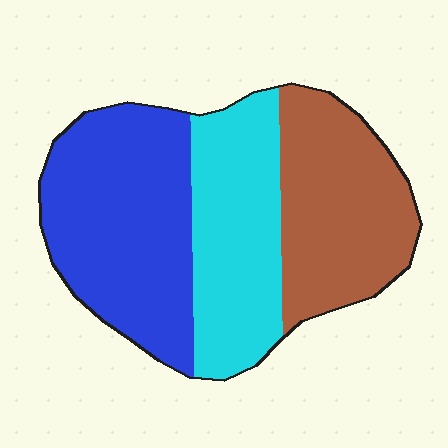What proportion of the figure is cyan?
Cyan covers around 30% of the figure.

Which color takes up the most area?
Blue, at roughly 40%.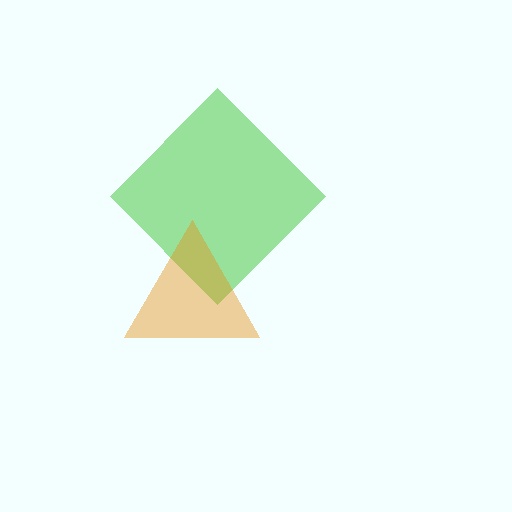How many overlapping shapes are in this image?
There are 2 overlapping shapes in the image.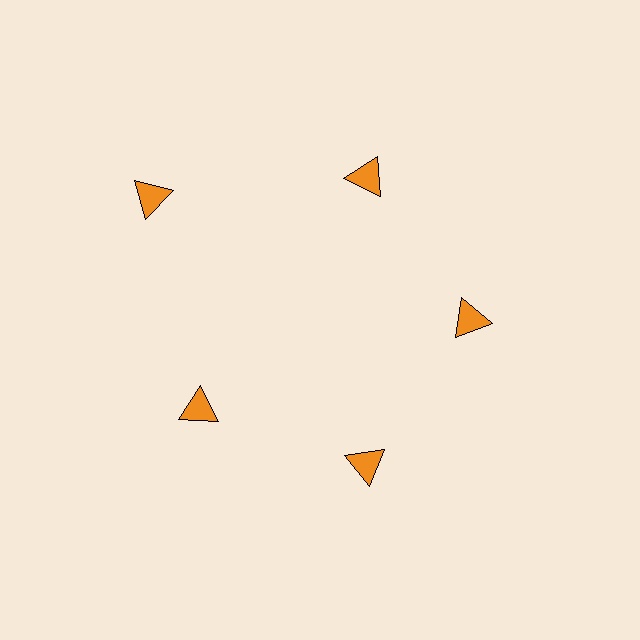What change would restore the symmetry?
The symmetry would be restored by moving it inward, back onto the ring so that all 5 triangles sit at equal angles and equal distance from the center.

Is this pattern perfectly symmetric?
No. The 5 orange triangles are arranged in a ring, but one element near the 10 o'clock position is pushed outward from the center, breaking the 5-fold rotational symmetry.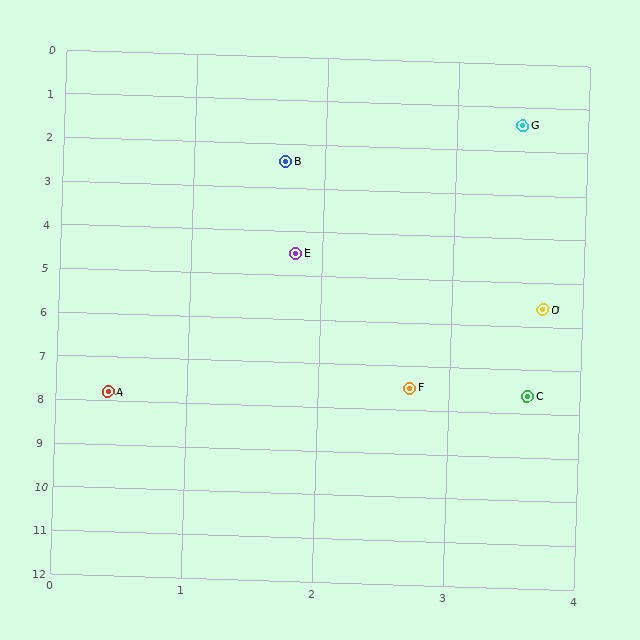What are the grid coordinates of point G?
Point G is at approximately (3.5, 1.4).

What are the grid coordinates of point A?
Point A is at approximately (0.4, 7.8).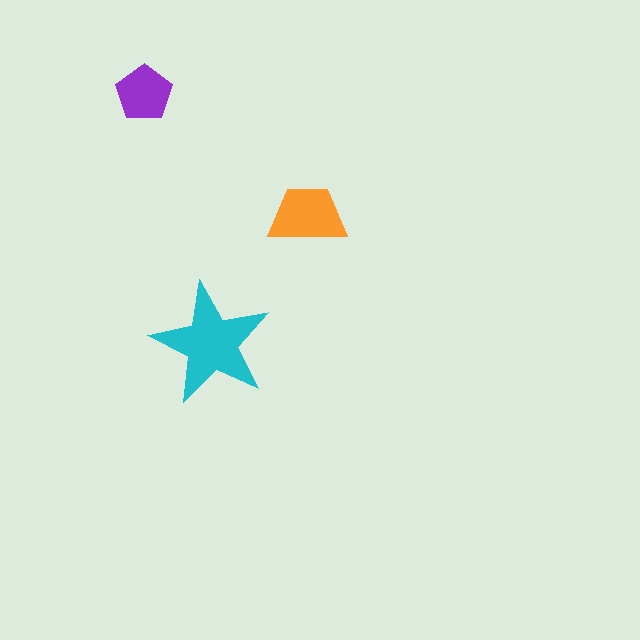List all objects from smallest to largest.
The purple pentagon, the orange trapezoid, the cyan star.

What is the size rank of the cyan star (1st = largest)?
1st.